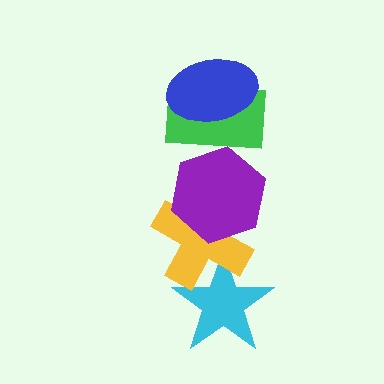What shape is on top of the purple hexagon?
The green rectangle is on top of the purple hexagon.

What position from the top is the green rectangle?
The green rectangle is 2nd from the top.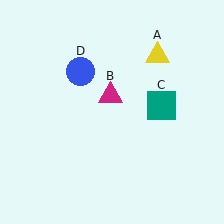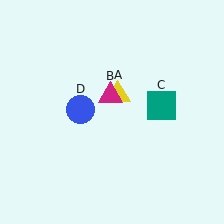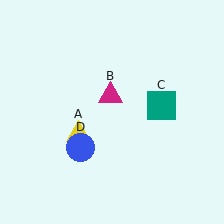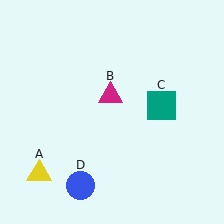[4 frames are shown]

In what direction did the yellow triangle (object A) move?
The yellow triangle (object A) moved down and to the left.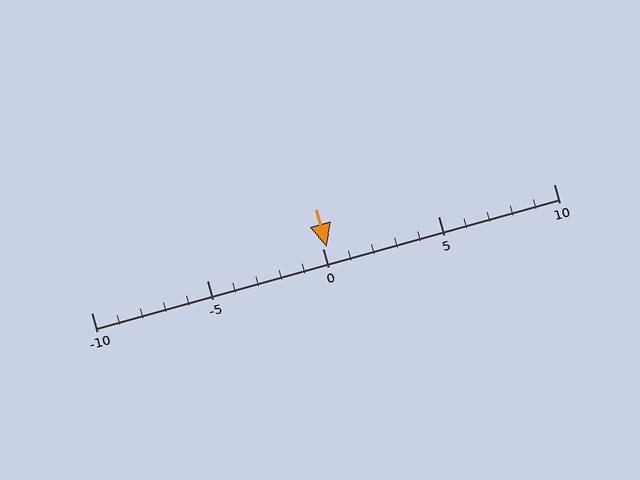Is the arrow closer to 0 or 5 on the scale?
The arrow is closer to 0.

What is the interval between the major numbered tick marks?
The major tick marks are spaced 5 units apart.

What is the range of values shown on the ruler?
The ruler shows values from -10 to 10.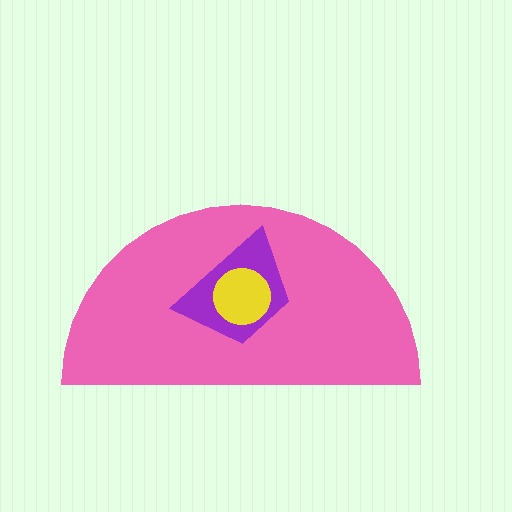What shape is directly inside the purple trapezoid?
The yellow circle.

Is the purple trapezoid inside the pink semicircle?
Yes.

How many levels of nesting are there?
3.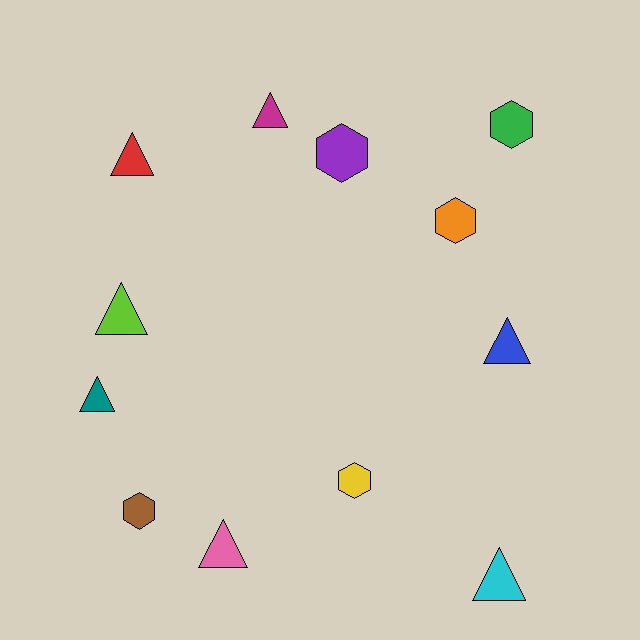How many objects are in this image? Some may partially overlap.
There are 12 objects.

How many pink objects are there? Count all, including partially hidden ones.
There is 1 pink object.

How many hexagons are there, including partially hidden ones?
There are 5 hexagons.